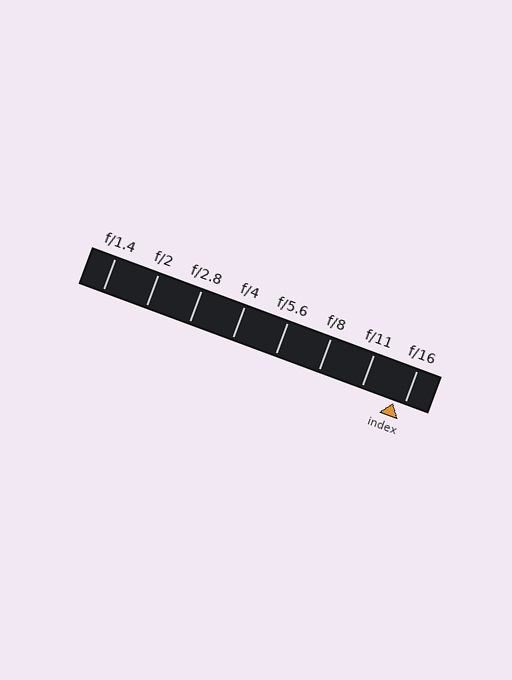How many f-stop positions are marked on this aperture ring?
There are 8 f-stop positions marked.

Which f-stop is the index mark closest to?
The index mark is closest to f/16.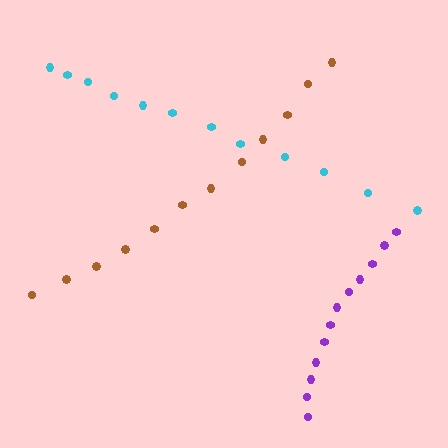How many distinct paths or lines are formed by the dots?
There are 3 distinct paths.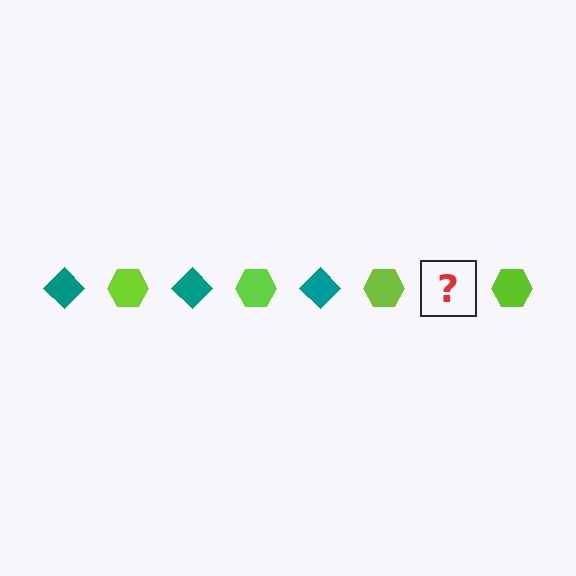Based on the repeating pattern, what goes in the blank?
The blank should be a teal diamond.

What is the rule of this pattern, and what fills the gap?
The rule is that the pattern alternates between teal diamond and lime hexagon. The gap should be filled with a teal diamond.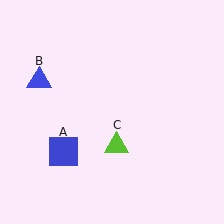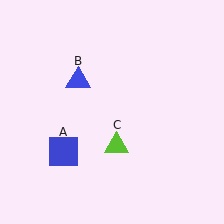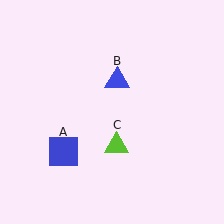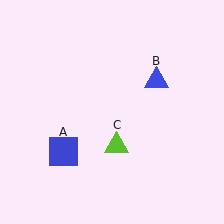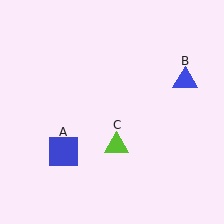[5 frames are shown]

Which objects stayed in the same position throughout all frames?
Blue square (object A) and lime triangle (object C) remained stationary.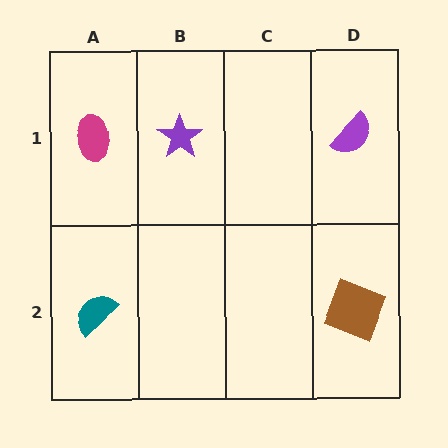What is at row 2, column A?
A teal semicircle.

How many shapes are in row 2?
2 shapes.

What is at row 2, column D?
A brown square.